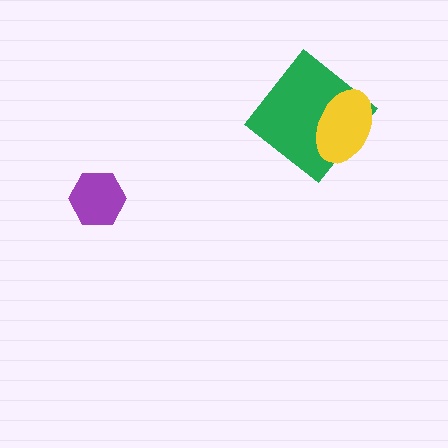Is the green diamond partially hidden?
Yes, it is partially covered by another shape.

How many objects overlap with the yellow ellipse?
1 object overlaps with the yellow ellipse.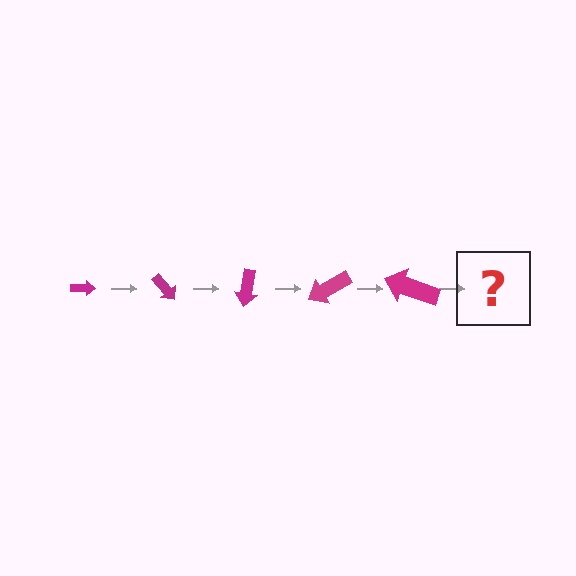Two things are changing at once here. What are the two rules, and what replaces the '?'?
The two rules are that the arrow grows larger each step and it rotates 50 degrees each step. The '?' should be an arrow, larger than the previous one and rotated 250 degrees from the start.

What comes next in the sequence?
The next element should be an arrow, larger than the previous one and rotated 250 degrees from the start.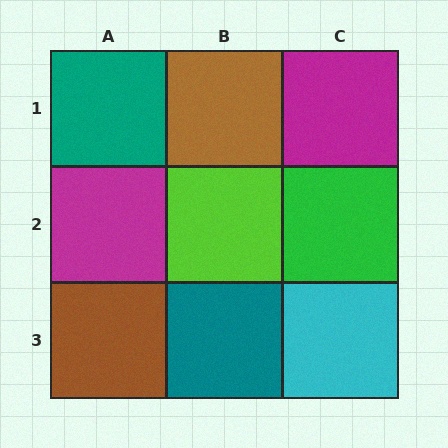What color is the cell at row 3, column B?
Teal.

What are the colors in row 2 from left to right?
Magenta, lime, green.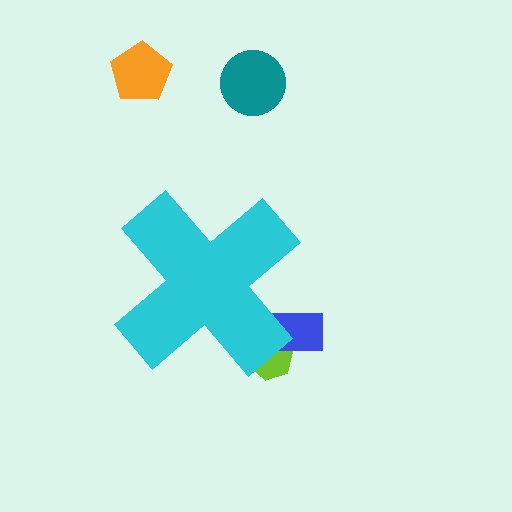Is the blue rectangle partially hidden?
Yes, the blue rectangle is partially hidden behind the cyan cross.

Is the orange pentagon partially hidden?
No, the orange pentagon is fully visible.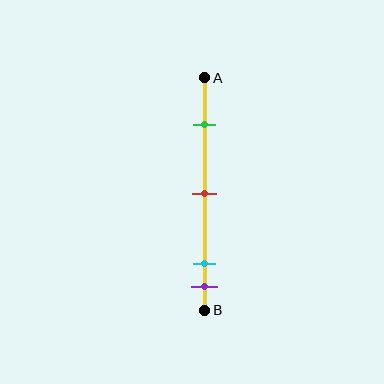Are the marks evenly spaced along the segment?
No, the marks are not evenly spaced.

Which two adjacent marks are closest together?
The cyan and purple marks are the closest adjacent pair.